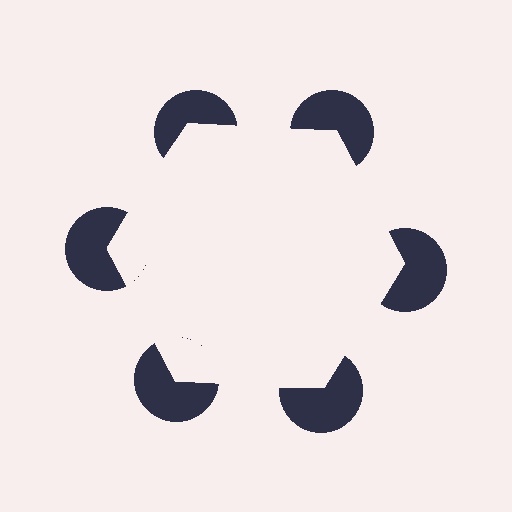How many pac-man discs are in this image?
There are 6 — one at each vertex of the illusory hexagon.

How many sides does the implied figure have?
6 sides.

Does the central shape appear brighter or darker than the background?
It typically appears slightly brighter than the background, even though no actual brightness change is drawn.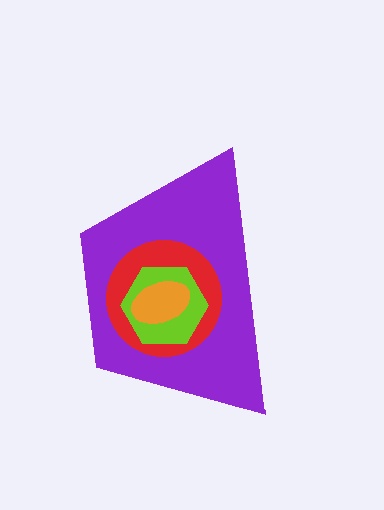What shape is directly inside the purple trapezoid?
The red circle.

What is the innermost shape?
The orange ellipse.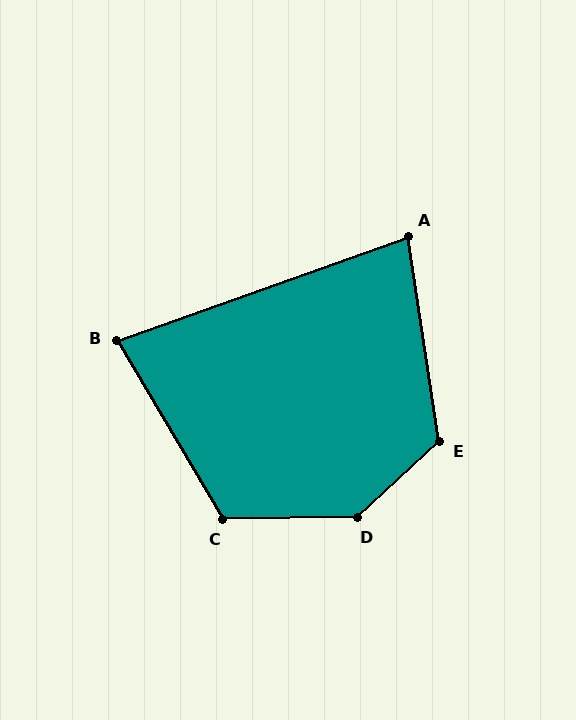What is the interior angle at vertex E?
Approximately 124 degrees (obtuse).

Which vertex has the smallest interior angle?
B, at approximately 79 degrees.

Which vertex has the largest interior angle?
D, at approximately 138 degrees.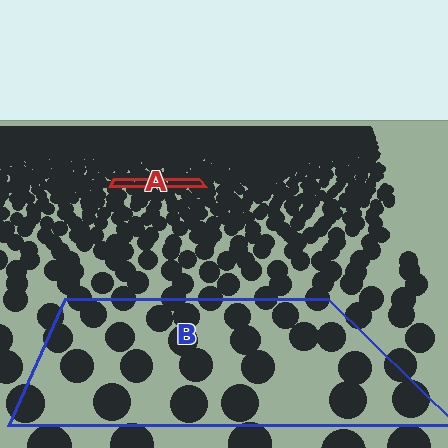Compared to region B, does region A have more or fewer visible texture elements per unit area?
Region A has more texture elements per unit area — they are packed more densely because it is farther away.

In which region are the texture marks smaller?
The texture marks are smaller in region A, because it is farther away.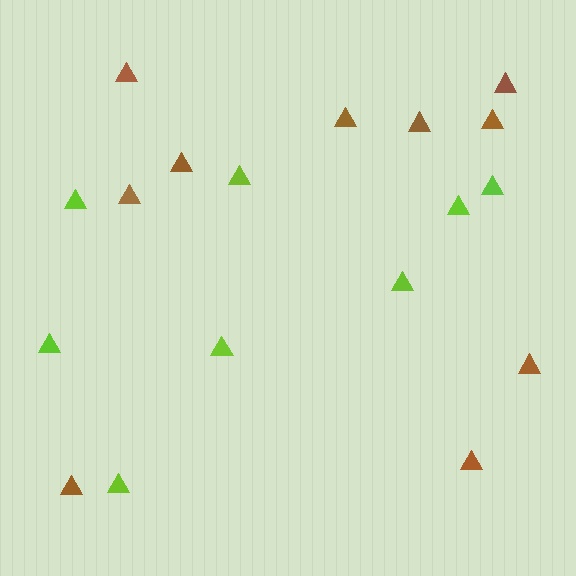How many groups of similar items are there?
There are 2 groups: one group of brown triangles (10) and one group of lime triangles (8).